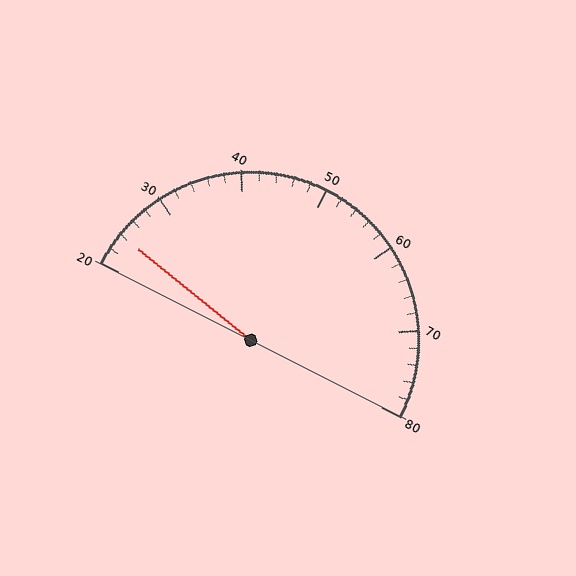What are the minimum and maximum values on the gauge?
The gauge ranges from 20 to 80.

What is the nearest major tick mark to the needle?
The nearest major tick mark is 20.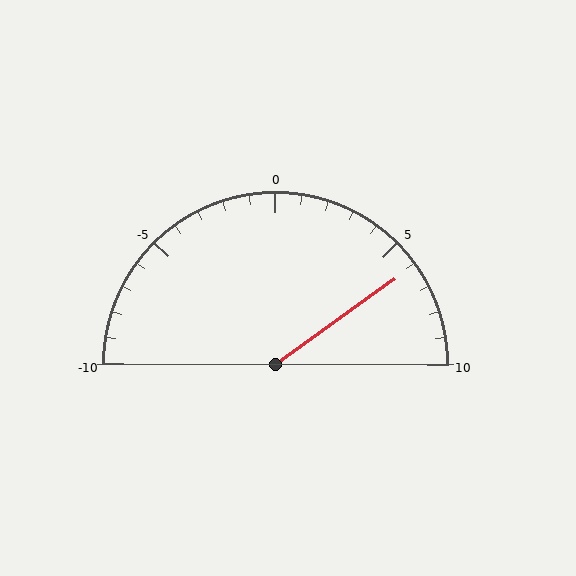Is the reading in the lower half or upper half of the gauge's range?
The reading is in the upper half of the range (-10 to 10).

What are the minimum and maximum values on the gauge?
The gauge ranges from -10 to 10.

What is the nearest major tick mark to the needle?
The nearest major tick mark is 5.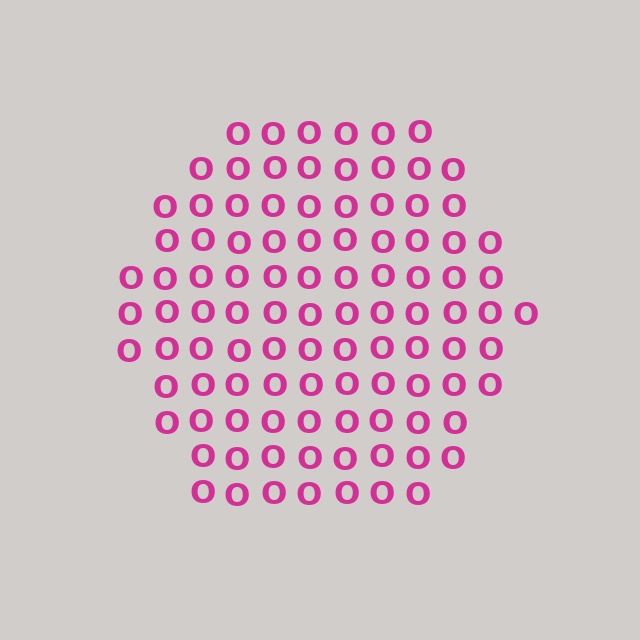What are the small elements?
The small elements are letter O's.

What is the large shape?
The large shape is a hexagon.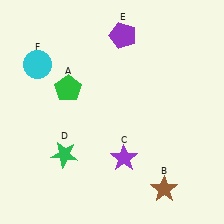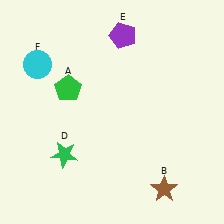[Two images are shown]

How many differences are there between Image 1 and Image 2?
There is 1 difference between the two images.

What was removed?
The purple star (C) was removed in Image 2.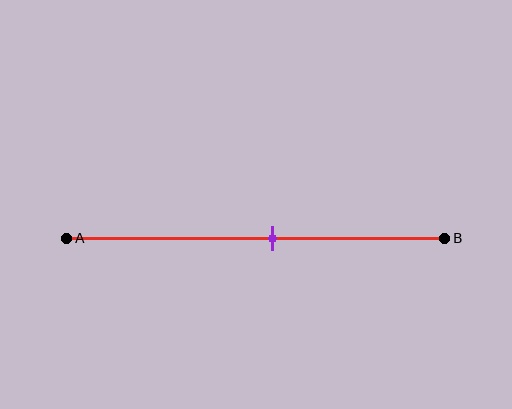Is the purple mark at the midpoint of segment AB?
No, the mark is at about 55% from A, not at the 50% midpoint.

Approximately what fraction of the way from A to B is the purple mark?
The purple mark is approximately 55% of the way from A to B.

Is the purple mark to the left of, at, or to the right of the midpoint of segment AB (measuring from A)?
The purple mark is to the right of the midpoint of segment AB.